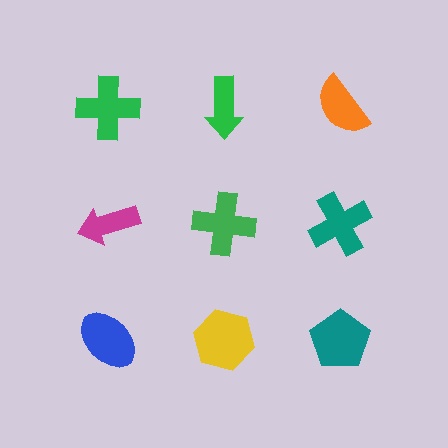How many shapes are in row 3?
3 shapes.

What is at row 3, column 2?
A yellow hexagon.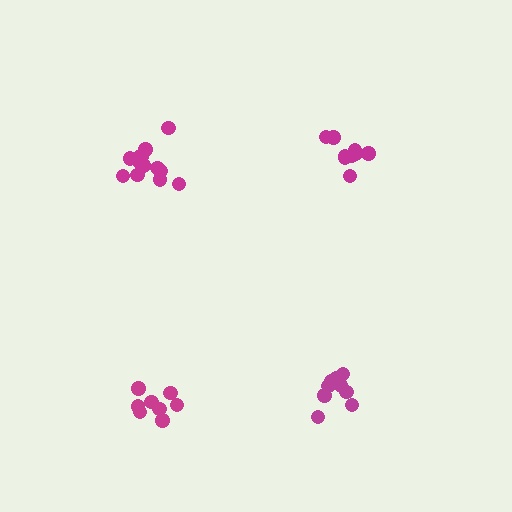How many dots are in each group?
Group 1: 8 dots, Group 2: 10 dots, Group 3: 9 dots, Group 4: 13 dots (40 total).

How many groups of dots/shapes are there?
There are 4 groups.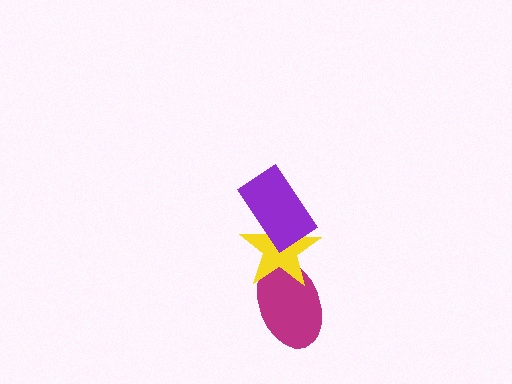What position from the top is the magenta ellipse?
The magenta ellipse is 3rd from the top.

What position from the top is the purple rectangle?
The purple rectangle is 1st from the top.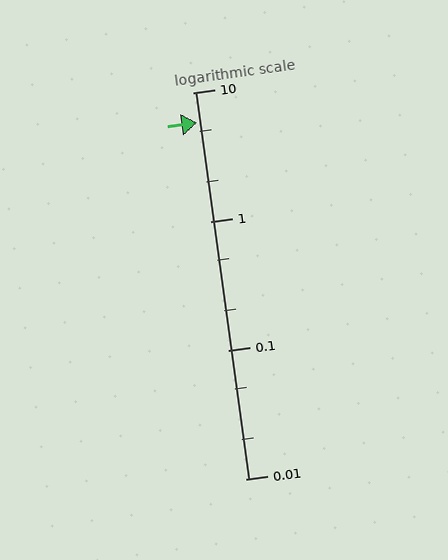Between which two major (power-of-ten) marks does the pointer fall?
The pointer is between 1 and 10.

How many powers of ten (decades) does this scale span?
The scale spans 3 decades, from 0.01 to 10.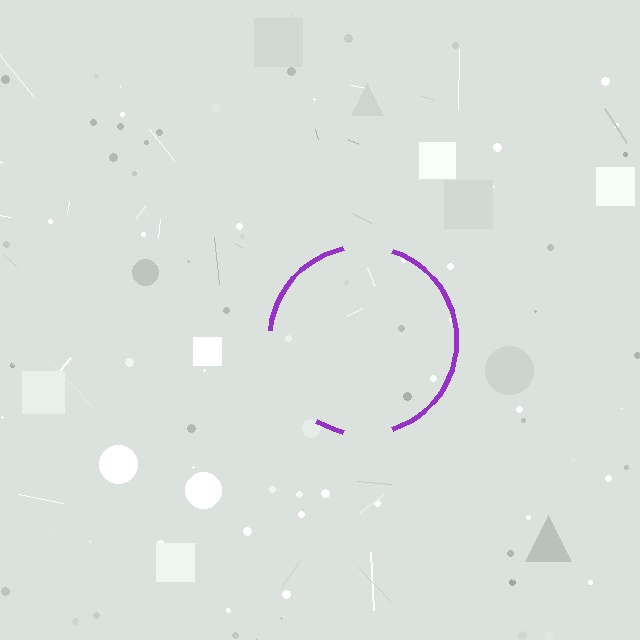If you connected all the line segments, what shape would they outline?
They would outline a circle.